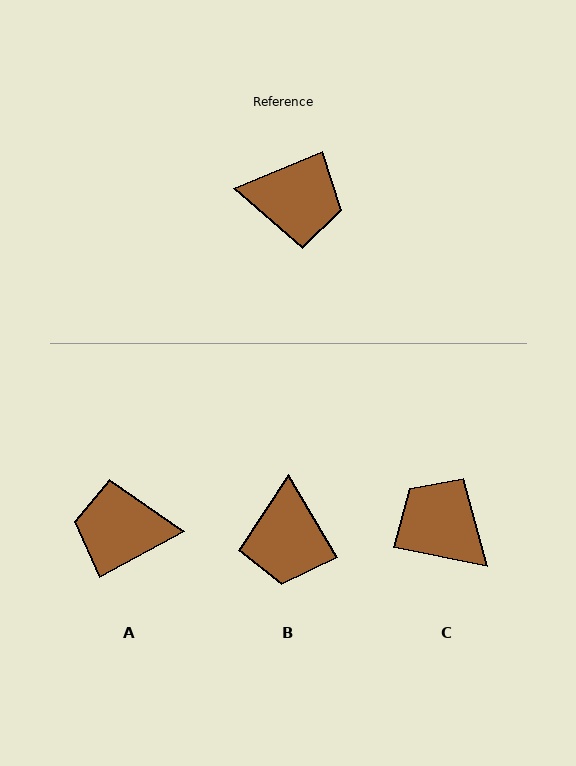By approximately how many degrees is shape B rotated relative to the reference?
Approximately 82 degrees clockwise.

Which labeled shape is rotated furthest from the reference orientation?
A, about 174 degrees away.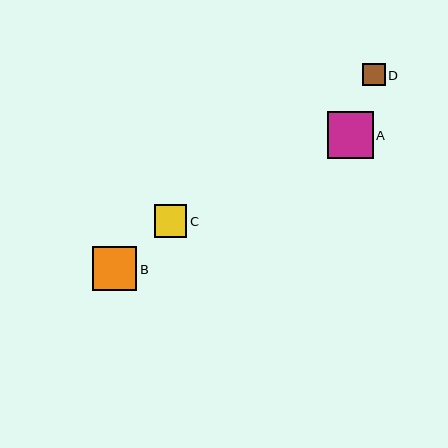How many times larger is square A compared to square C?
Square A is approximately 1.4 times the size of square C.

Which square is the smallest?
Square D is the smallest with a size of approximately 22 pixels.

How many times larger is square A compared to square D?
Square A is approximately 2.1 times the size of square D.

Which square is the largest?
Square A is the largest with a size of approximately 46 pixels.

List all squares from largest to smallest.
From largest to smallest: A, B, C, D.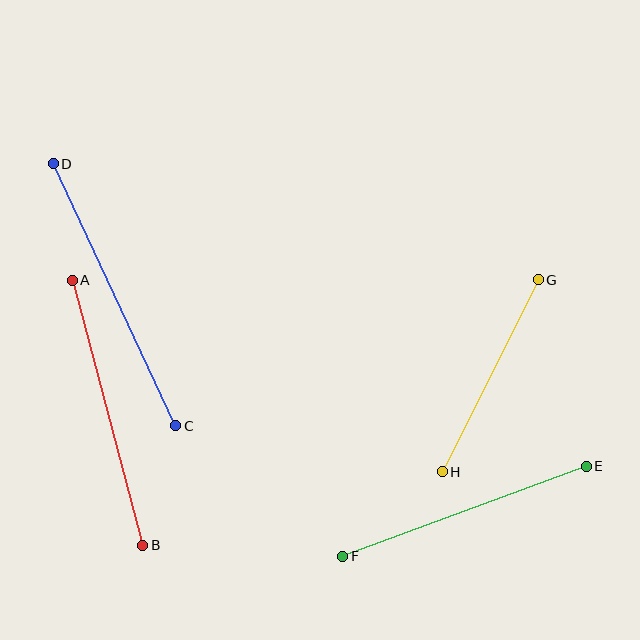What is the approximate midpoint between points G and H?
The midpoint is at approximately (490, 376) pixels.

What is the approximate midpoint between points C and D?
The midpoint is at approximately (114, 295) pixels.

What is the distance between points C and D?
The distance is approximately 289 pixels.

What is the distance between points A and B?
The distance is approximately 274 pixels.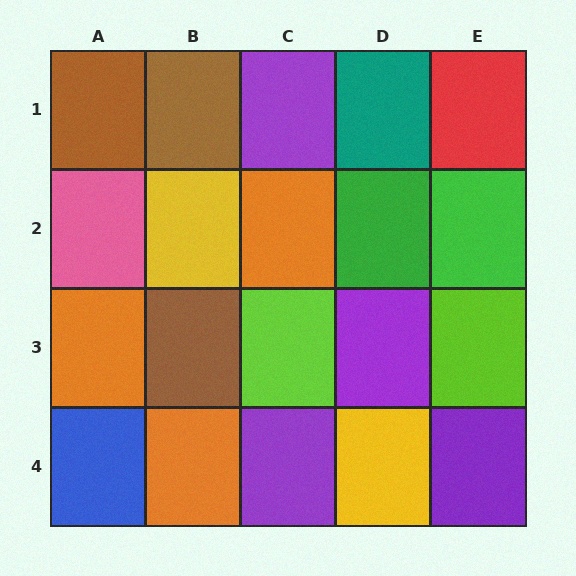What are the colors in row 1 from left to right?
Brown, brown, purple, teal, red.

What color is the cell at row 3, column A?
Orange.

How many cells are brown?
3 cells are brown.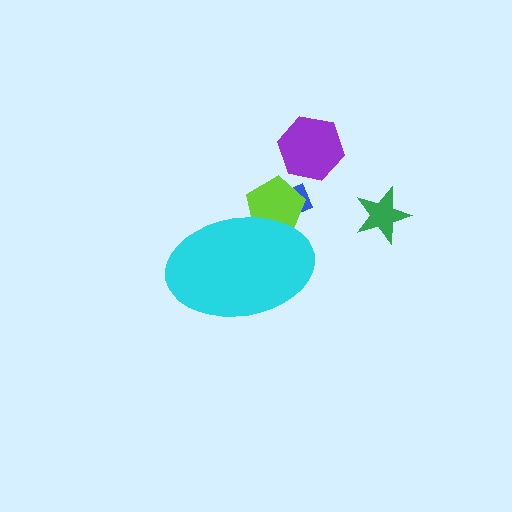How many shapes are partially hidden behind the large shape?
2 shapes are partially hidden.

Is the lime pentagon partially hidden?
Yes, the lime pentagon is partially hidden behind the cyan ellipse.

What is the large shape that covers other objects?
A cyan ellipse.